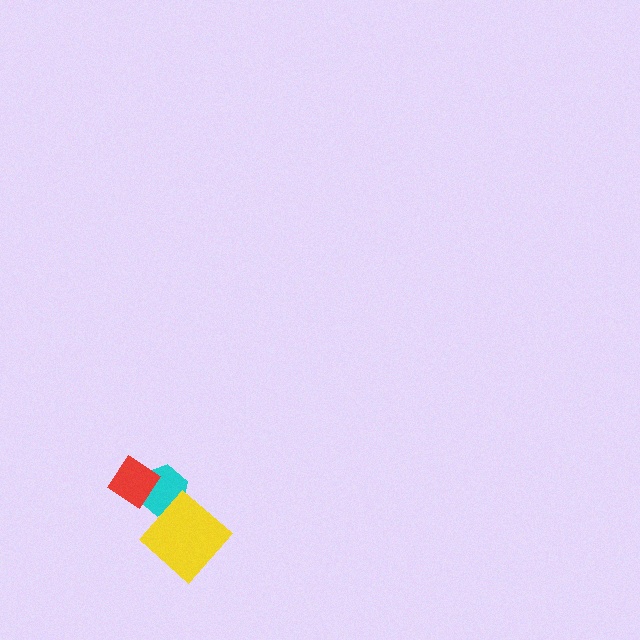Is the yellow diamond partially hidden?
No, no other shape covers it.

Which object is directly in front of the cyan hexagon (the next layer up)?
The red diamond is directly in front of the cyan hexagon.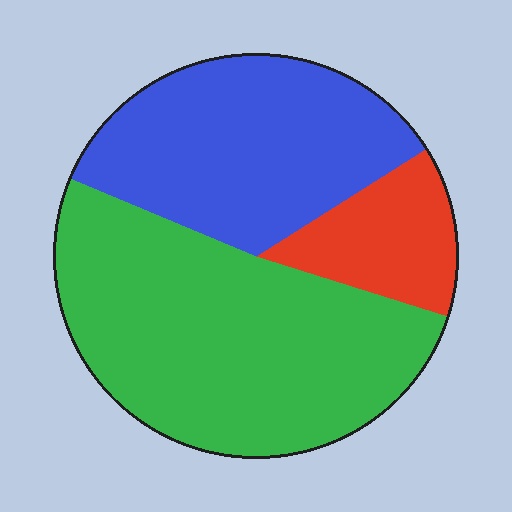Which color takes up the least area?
Red, at roughly 15%.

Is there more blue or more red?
Blue.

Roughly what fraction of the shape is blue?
Blue takes up between a quarter and a half of the shape.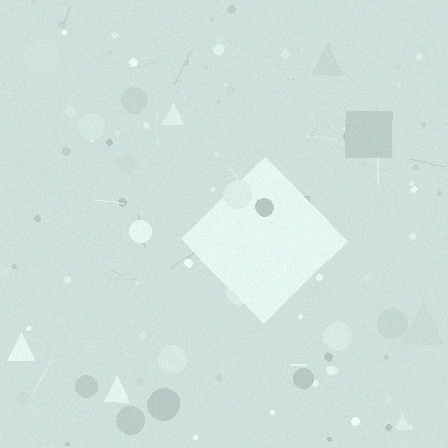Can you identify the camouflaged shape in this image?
The camouflaged shape is a diamond.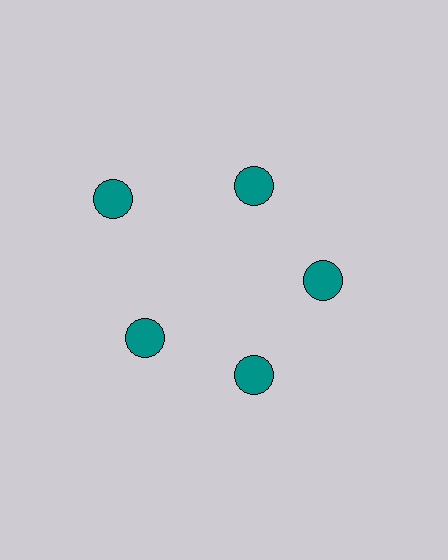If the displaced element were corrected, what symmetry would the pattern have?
It would have 5-fold rotational symmetry — the pattern would map onto itself every 72 degrees.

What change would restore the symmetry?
The symmetry would be restored by moving it inward, back onto the ring so that all 5 circles sit at equal angles and equal distance from the center.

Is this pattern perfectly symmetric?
No. The 5 teal circles are arranged in a ring, but one element near the 10 o'clock position is pushed outward from the center, breaking the 5-fold rotational symmetry.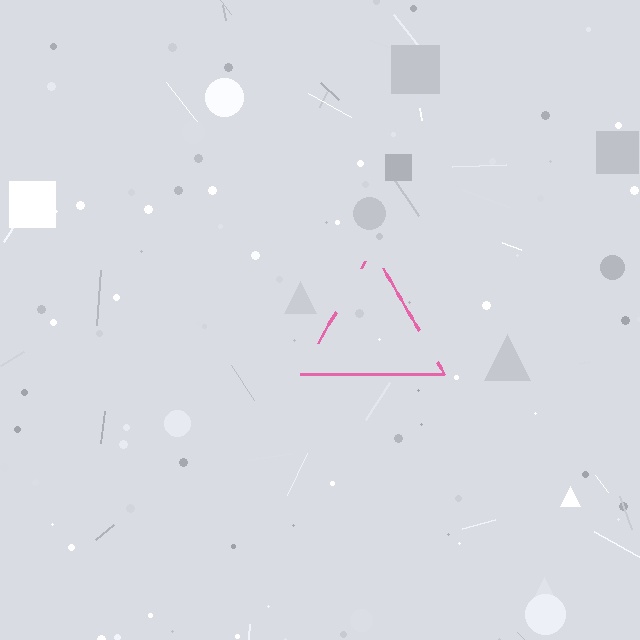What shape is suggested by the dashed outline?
The dashed outline suggests a triangle.